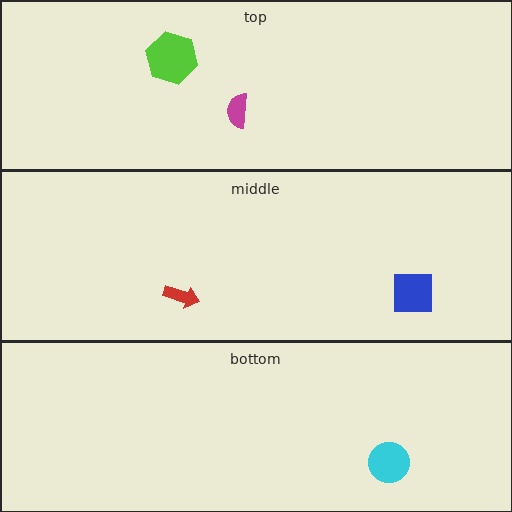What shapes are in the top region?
The magenta semicircle, the lime hexagon.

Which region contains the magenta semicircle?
The top region.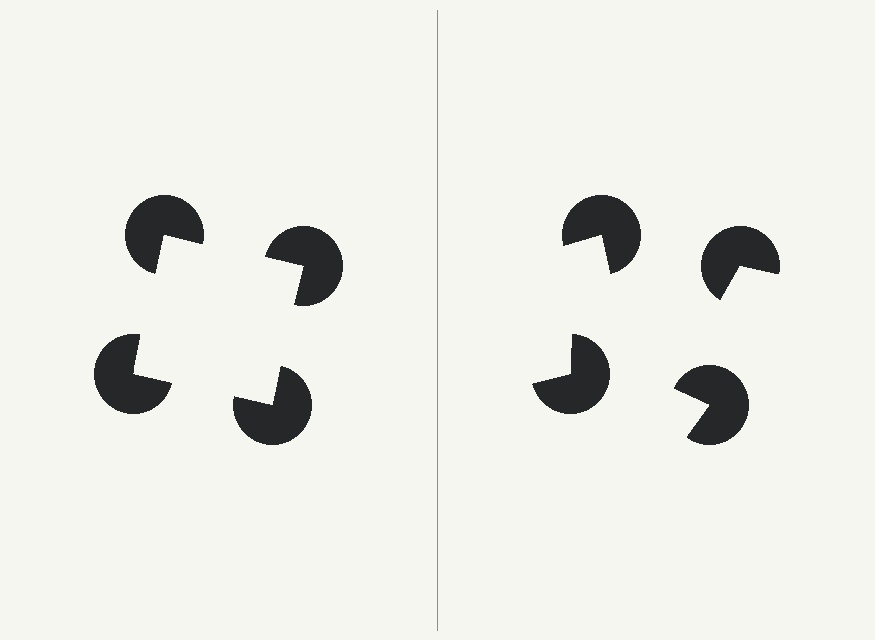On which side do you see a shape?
An illusory square appears on the left side. On the right side the wedge cuts are rotated, so no coherent shape forms.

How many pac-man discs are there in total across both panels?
8 — 4 on each side.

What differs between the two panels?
The pac-man discs are positioned identically on both sides; only the wedge orientations differ. On the left they align to a square; on the right they are misaligned.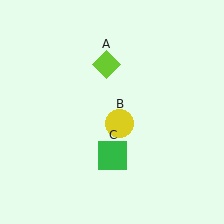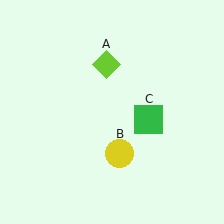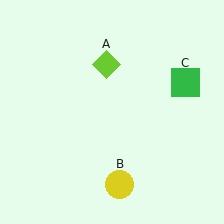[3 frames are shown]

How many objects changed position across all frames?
2 objects changed position: yellow circle (object B), green square (object C).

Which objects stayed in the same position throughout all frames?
Lime diamond (object A) remained stationary.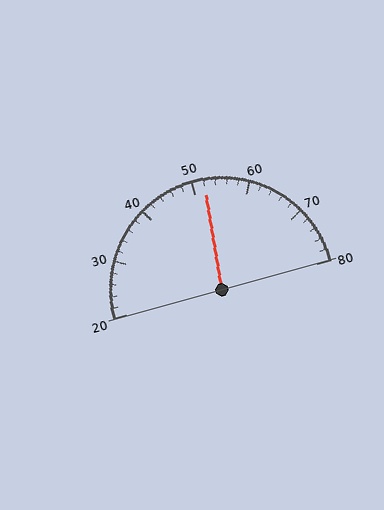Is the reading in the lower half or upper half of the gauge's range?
The reading is in the upper half of the range (20 to 80).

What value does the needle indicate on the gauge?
The needle indicates approximately 52.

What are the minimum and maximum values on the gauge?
The gauge ranges from 20 to 80.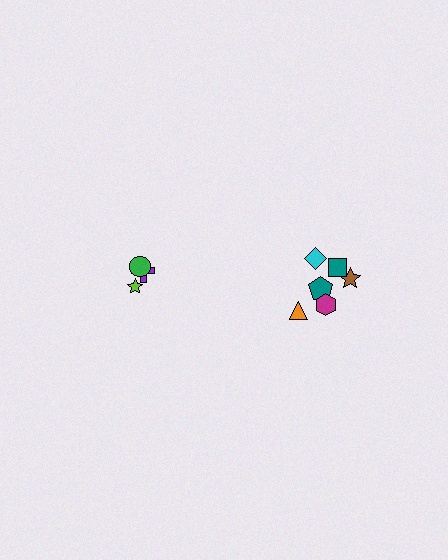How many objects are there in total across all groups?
There are 9 objects.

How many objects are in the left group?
There are 3 objects.